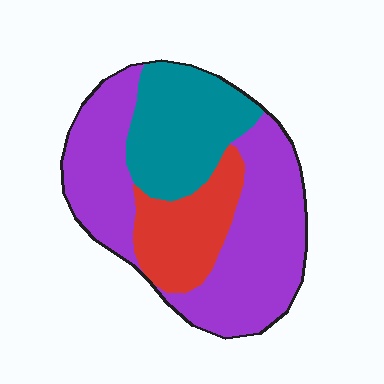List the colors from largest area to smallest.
From largest to smallest: purple, teal, red.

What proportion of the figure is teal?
Teal takes up about one quarter (1/4) of the figure.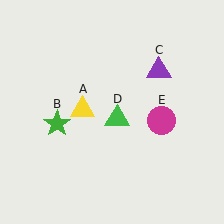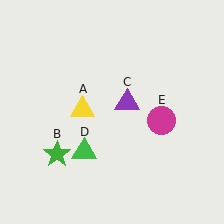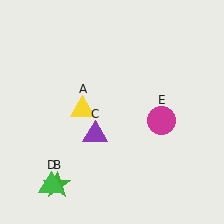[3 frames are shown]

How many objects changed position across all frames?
3 objects changed position: green star (object B), purple triangle (object C), green triangle (object D).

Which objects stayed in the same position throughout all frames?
Yellow triangle (object A) and magenta circle (object E) remained stationary.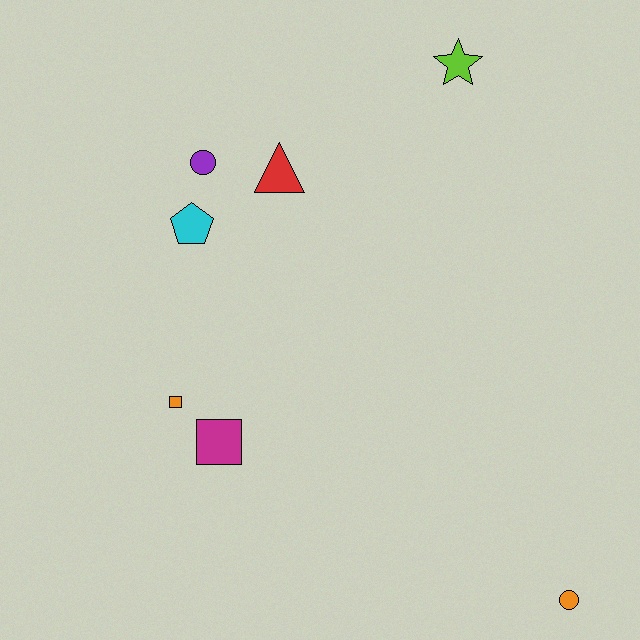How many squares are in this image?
There are 2 squares.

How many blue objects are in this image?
There are no blue objects.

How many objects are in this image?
There are 7 objects.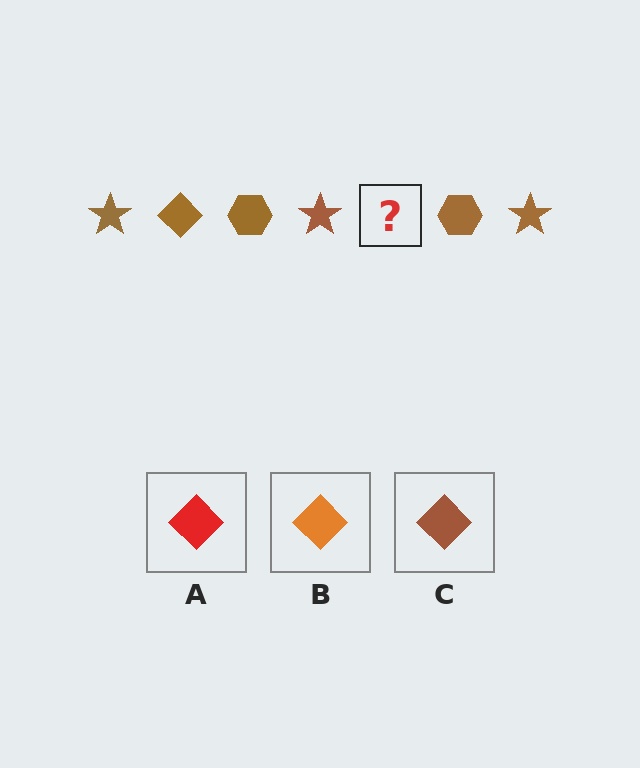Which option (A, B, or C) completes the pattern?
C.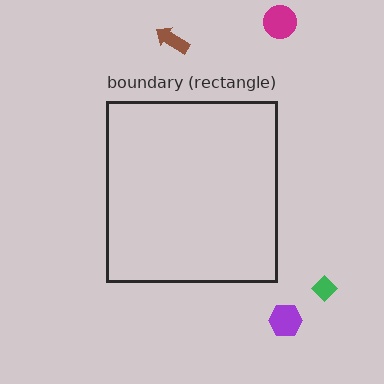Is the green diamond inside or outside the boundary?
Outside.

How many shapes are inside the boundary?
0 inside, 4 outside.